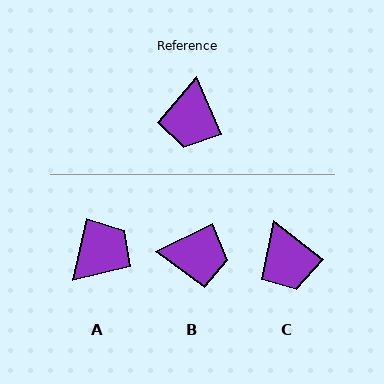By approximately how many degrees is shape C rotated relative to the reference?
Approximately 28 degrees counter-clockwise.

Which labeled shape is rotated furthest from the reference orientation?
A, about 144 degrees away.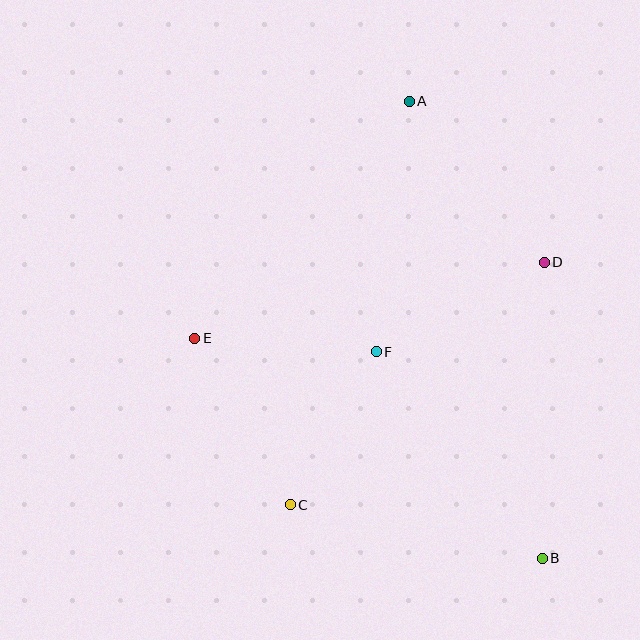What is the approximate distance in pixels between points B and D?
The distance between B and D is approximately 296 pixels.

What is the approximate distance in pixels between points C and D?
The distance between C and D is approximately 351 pixels.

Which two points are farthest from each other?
Points A and B are farthest from each other.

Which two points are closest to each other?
Points C and F are closest to each other.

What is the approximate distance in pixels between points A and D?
The distance between A and D is approximately 210 pixels.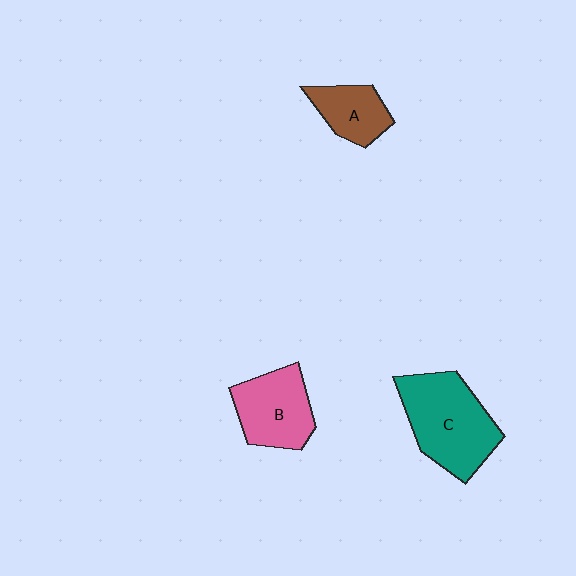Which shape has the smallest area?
Shape A (brown).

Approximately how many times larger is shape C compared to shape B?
Approximately 1.4 times.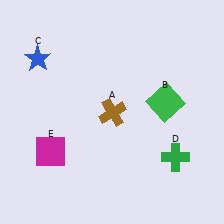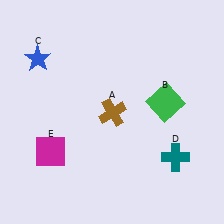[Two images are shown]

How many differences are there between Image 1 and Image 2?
There is 1 difference between the two images.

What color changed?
The cross (D) changed from green in Image 1 to teal in Image 2.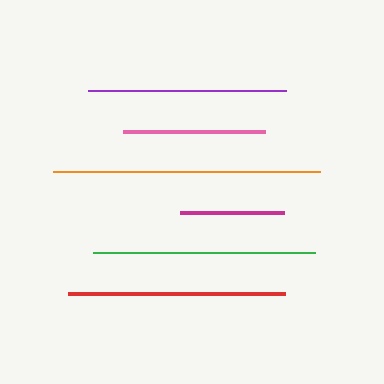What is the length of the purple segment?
The purple segment is approximately 198 pixels long.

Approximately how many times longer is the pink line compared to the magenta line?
The pink line is approximately 1.4 times the length of the magenta line.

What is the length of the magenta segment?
The magenta segment is approximately 104 pixels long.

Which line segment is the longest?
The orange line is the longest at approximately 267 pixels.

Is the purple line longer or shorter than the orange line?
The orange line is longer than the purple line.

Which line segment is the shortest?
The magenta line is the shortest at approximately 104 pixels.